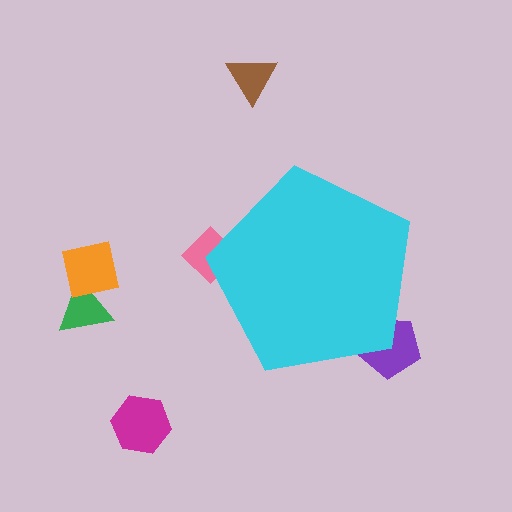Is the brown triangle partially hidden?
No, the brown triangle is fully visible.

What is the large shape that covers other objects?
A cyan pentagon.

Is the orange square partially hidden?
No, the orange square is fully visible.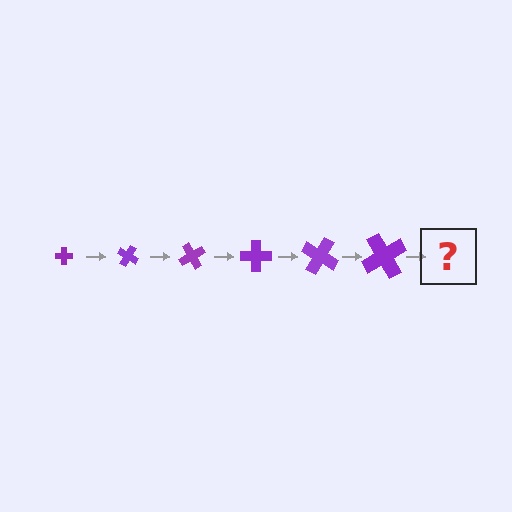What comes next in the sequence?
The next element should be a cross, larger than the previous one and rotated 180 degrees from the start.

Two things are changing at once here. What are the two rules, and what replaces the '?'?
The two rules are that the cross grows larger each step and it rotates 30 degrees each step. The '?' should be a cross, larger than the previous one and rotated 180 degrees from the start.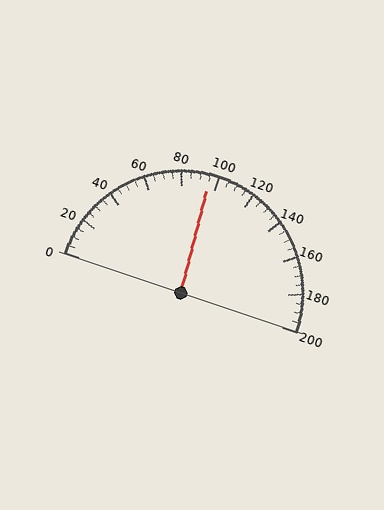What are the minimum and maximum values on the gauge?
The gauge ranges from 0 to 200.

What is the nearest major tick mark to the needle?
The nearest major tick mark is 100.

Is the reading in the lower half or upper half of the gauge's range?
The reading is in the lower half of the range (0 to 200).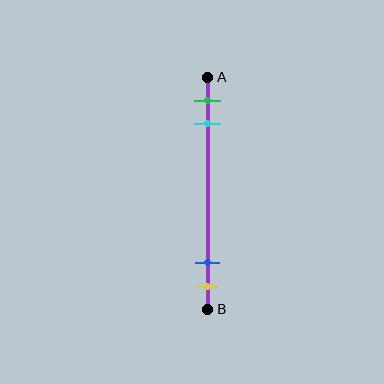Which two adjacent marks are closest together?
The blue and yellow marks are the closest adjacent pair.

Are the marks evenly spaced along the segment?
No, the marks are not evenly spaced.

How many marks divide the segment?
There are 4 marks dividing the segment.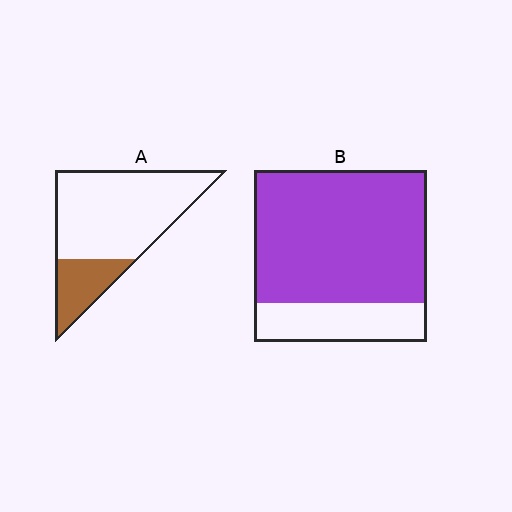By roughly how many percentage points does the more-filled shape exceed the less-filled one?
By roughly 55 percentage points (B over A).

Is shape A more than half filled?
No.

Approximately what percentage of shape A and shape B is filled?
A is approximately 25% and B is approximately 75%.